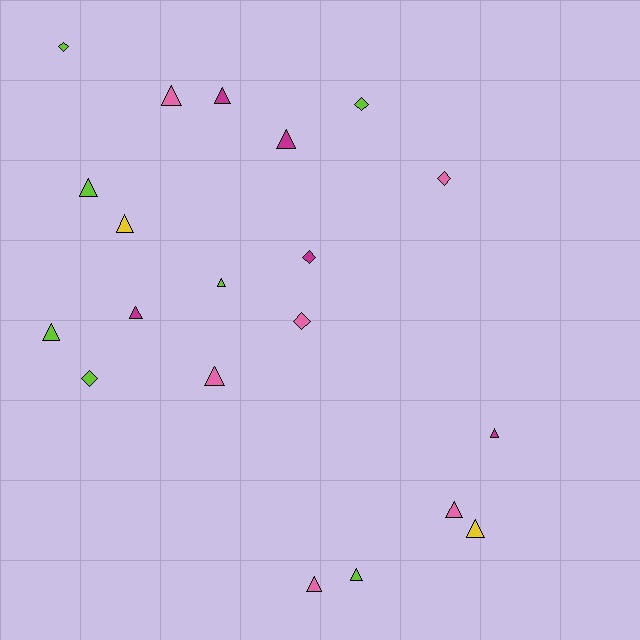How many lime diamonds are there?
There are 3 lime diamonds.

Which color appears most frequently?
Lime, with 7 objects.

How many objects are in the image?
There are 20 objects.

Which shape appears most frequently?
Triangle, with 14 objects.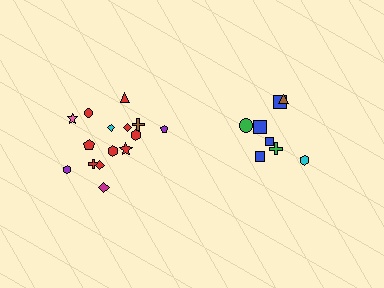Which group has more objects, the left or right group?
The left group.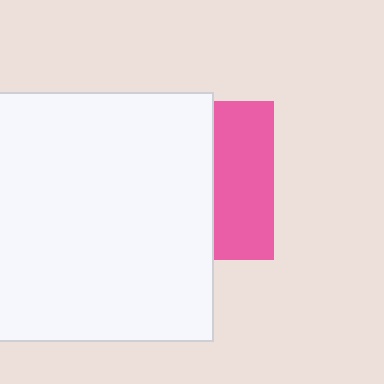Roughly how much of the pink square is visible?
A small part of it is visible (roughly 38%).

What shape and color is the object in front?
The object in front is a white rectangle.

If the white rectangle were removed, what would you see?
You would see the complete pink square.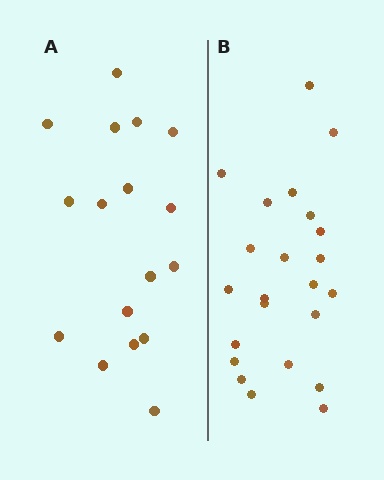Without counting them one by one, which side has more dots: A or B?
Region B (the right region) has more dots.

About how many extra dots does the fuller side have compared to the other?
Region B has about 6 more dots than region A.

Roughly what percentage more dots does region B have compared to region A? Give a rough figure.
About 35% more.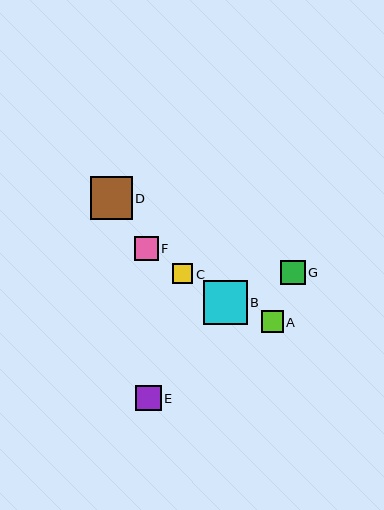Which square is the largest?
Square B is the largest with a size of approximately 44 pixels.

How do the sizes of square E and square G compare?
Square E and square G are approximately the same size.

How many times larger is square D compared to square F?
Square D is approximately 1.8 times the size of square F.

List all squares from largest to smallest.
From largest to smallest: B, D, E, G, F, A, C.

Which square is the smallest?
Square C is the smallest with a size of approximately 20 pixels.